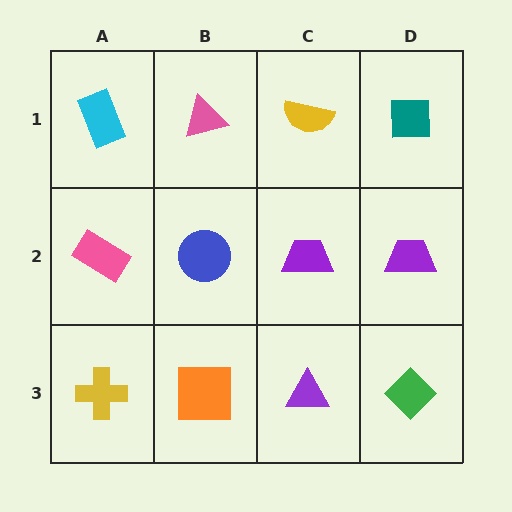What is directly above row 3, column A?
A pink rectangle.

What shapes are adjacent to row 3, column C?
A purple trapezoid (row 2, column C), an orange square (row 3, column B), a green diamond (row 3, column D).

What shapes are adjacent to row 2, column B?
A pink triangle (row 1, column B), an orange square (row 3, column B), a pink rectangle (row 2, column A), a purple trapezoid (row 2, column C).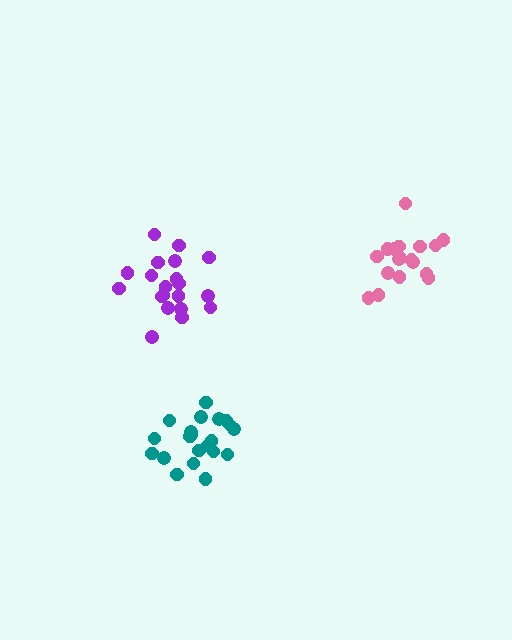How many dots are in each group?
Group 1: 18 dots, Group 2: 21 dots, Group 3: 20 dots (59 total).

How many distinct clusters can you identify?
There are 3 distinct clusters.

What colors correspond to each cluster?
The clusters are colored: pink, teal, purple.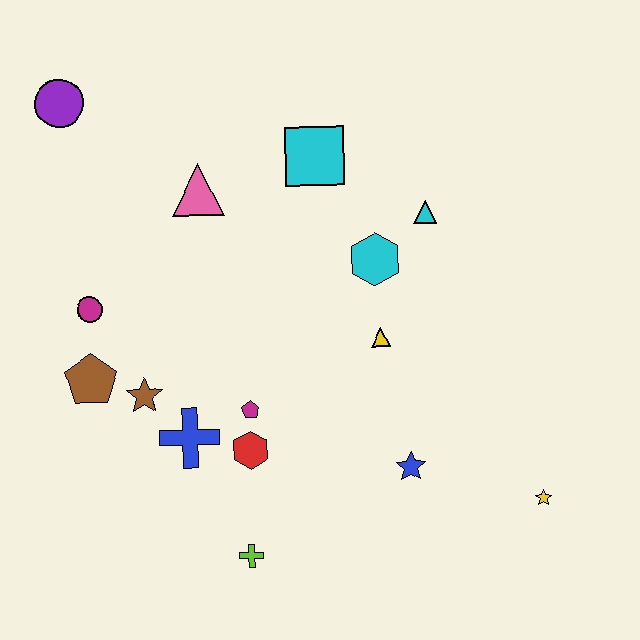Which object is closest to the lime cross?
The red hexagon is closest to the lime cross.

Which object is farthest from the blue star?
The purple circle is farthest from the blue star.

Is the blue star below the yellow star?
No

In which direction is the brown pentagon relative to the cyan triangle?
The brown pentagon is to the left of the cyan triangle.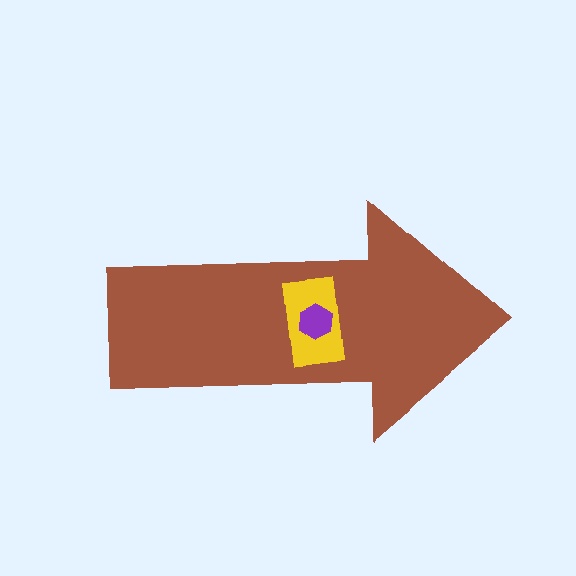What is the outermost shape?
The brown arrow.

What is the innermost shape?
The purple hexagon.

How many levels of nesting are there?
3.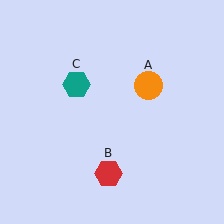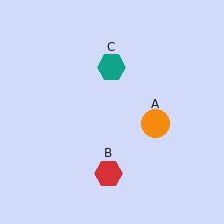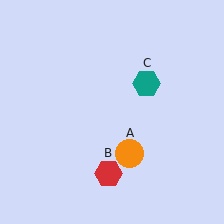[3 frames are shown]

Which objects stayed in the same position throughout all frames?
Red hexagon (object B) remained stationary.